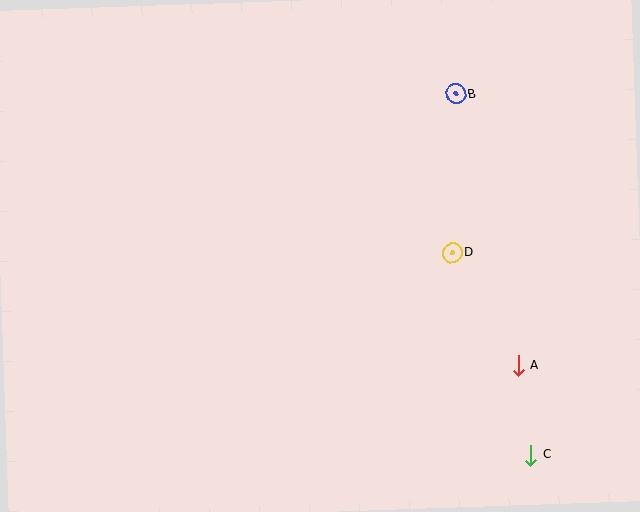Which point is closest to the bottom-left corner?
Point D is closest to the bottom-left corner.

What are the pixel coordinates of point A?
Point A is at (518, 366).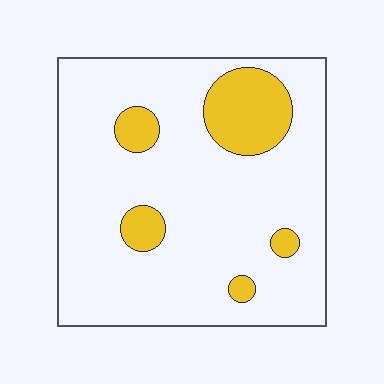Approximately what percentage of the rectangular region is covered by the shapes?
Approximately 15%.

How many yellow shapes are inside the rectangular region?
5.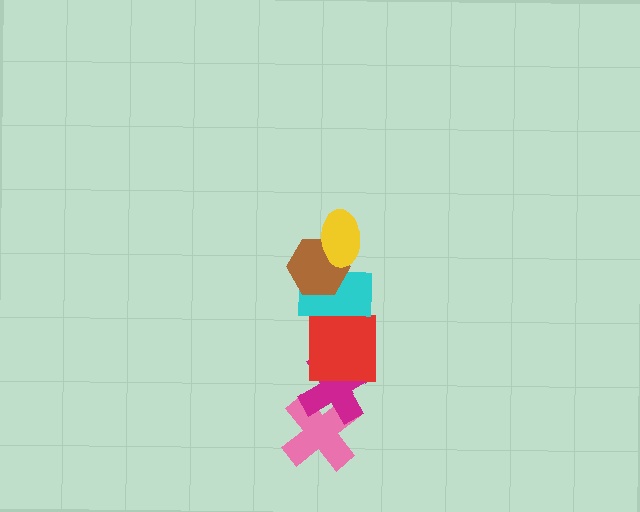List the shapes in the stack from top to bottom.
From top to bottom: the yellow ellipse, the brown hexagon, the cyan rectangle, the red square, the magenta cross, the pink cross.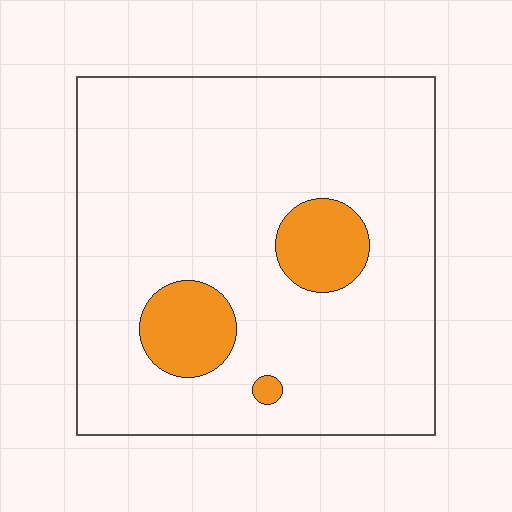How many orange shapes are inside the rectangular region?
3.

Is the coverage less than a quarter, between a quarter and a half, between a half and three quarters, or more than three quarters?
Less than a quarter.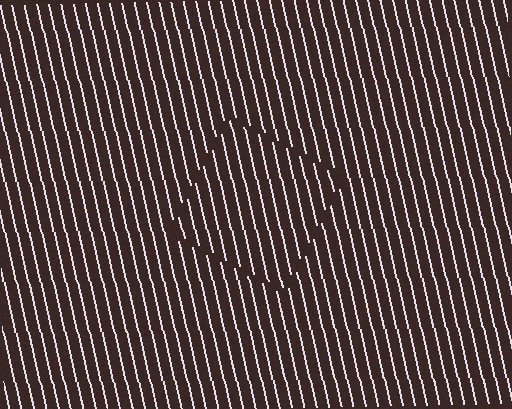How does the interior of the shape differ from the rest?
The interior of the shape contains the same grating, shifted by half a period — the contour is defined by the phase discontinuity where line-ends from the inner and outer gratings abut.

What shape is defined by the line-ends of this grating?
An illusory square. The interior of the shape contains the same grating, shifted by half a period — the contour is defined by the phase discontinuity where line-ends from the inner and outer gratings abut.